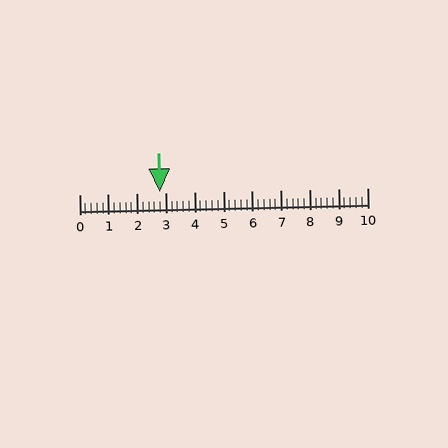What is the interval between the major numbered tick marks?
The major tick marks are spaced 1 units apart.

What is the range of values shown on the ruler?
The ruler shows values from 0 to 10.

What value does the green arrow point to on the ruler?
The green arrow points to approximately 2.8.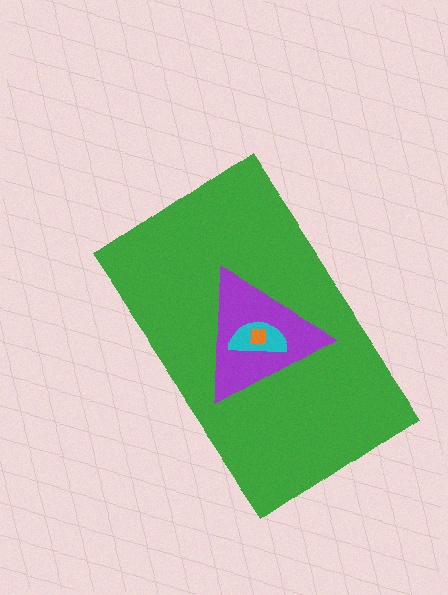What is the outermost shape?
The green rectangle.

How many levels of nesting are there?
4.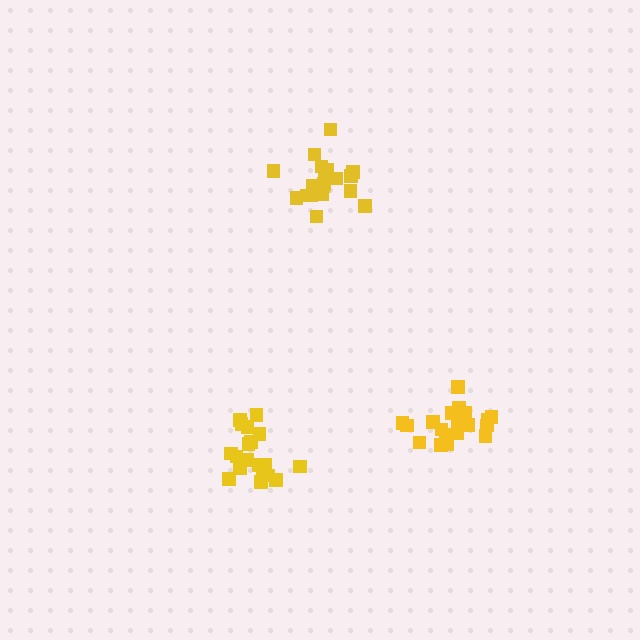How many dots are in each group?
Group 1: 19 dots, Group 2: 19 dots, Group 3: 21 dots (59 total).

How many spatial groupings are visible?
There are 3 spatial groupings.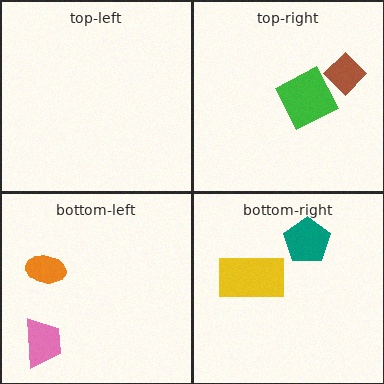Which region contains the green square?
The top-right region.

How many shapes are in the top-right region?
2.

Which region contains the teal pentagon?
The bottom-right region.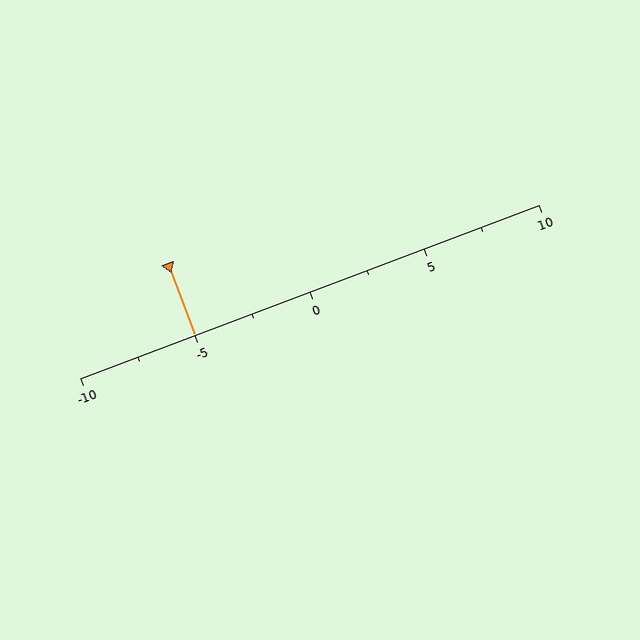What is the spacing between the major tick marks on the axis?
The major ticks are spaced 5 apart.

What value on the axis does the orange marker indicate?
The marker indicates approximately -5.